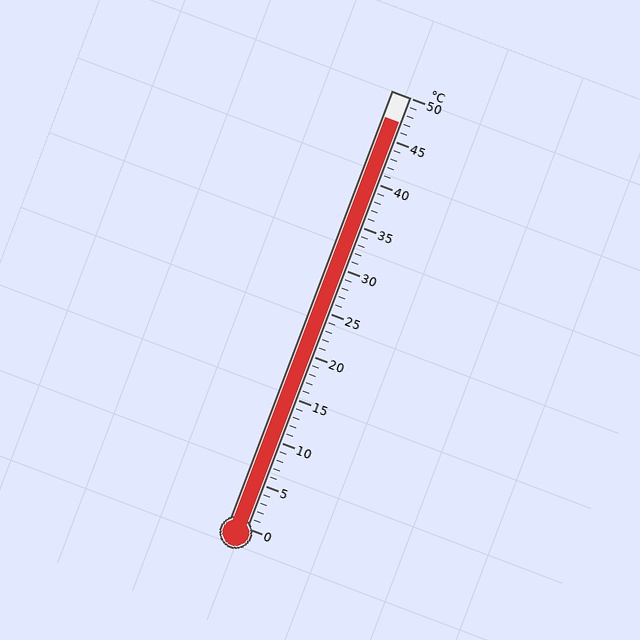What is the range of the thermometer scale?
The thermometer scale ranges from 0°C to 50°C.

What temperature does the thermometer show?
The thermometer shows approximately 47°C.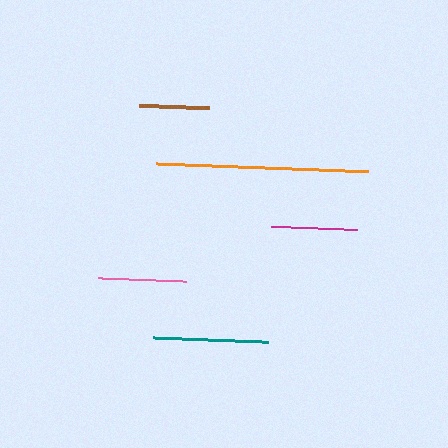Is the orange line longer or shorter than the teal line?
The orange line is longer than the teal line.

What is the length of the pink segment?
The pink segment is approximately 89 pixels long.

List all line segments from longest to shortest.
From longest to shortest: orange, teal, pink, magenta, brown.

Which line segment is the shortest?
The brown line is the shortest at approximately 70 pixels.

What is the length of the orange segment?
The orange segment is approximately 211 pixels long.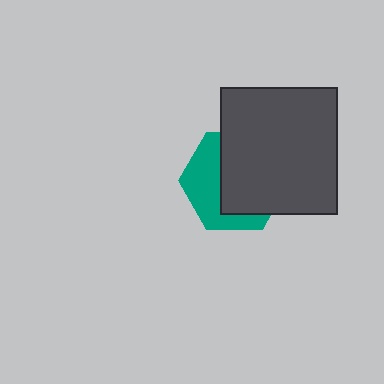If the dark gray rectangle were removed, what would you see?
You would see the complete teal hexagon.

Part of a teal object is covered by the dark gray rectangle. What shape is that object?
It is a hexagon.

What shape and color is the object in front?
The object in front is a dark gray rectangle.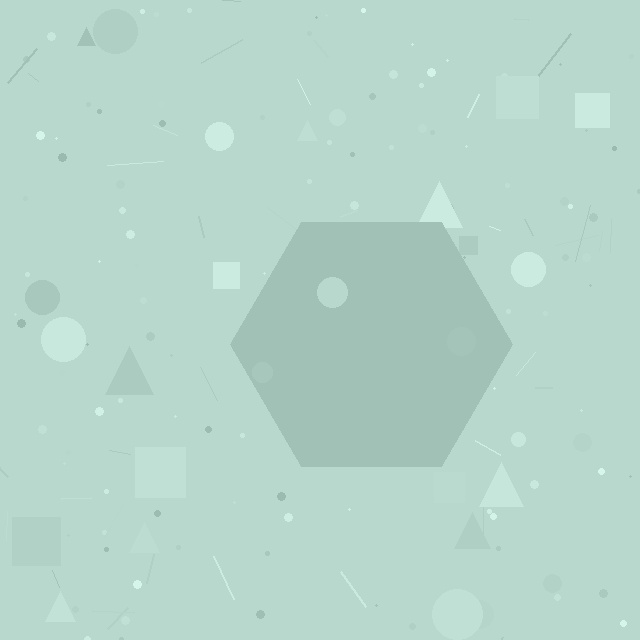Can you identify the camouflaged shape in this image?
The camouflaged shape is a hexagon.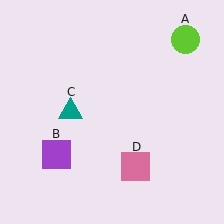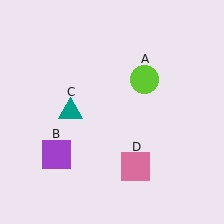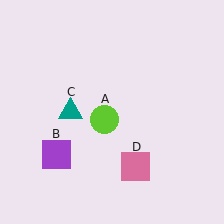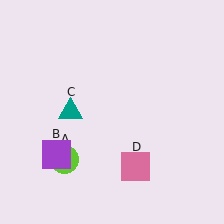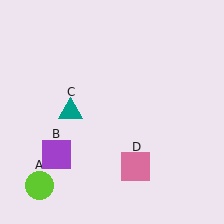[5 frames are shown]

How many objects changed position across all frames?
1 object changed position: lime circle (object A).